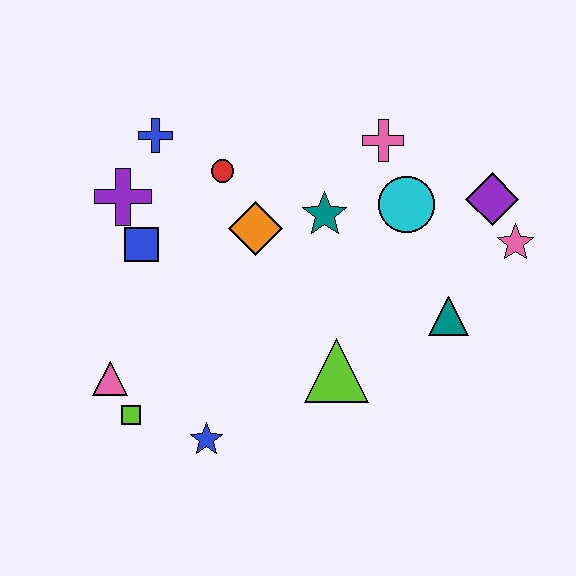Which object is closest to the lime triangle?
The teal triangle is closest to the lime triangle.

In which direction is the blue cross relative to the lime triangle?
The blue cross is above the lime triangle.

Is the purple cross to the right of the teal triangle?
No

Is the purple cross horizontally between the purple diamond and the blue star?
No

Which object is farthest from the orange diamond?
The pink star is farthest from the orange diamond.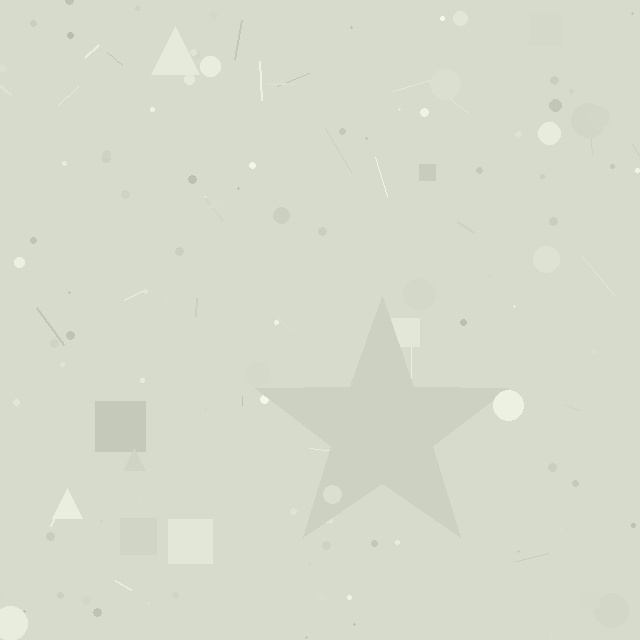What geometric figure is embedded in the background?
A star is embedded in the background.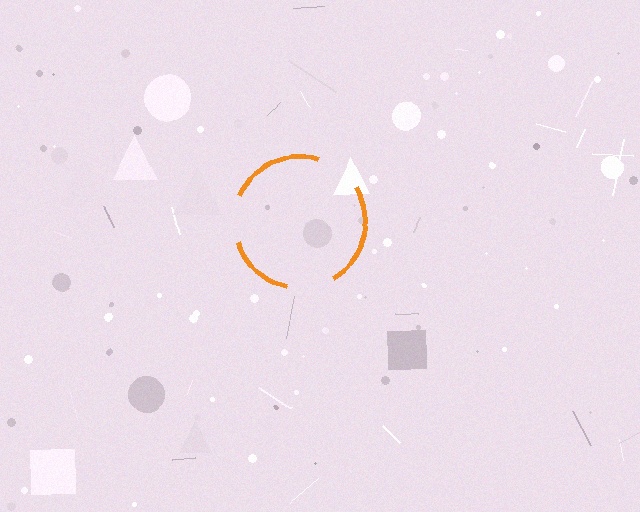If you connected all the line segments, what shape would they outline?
They would outline a circle.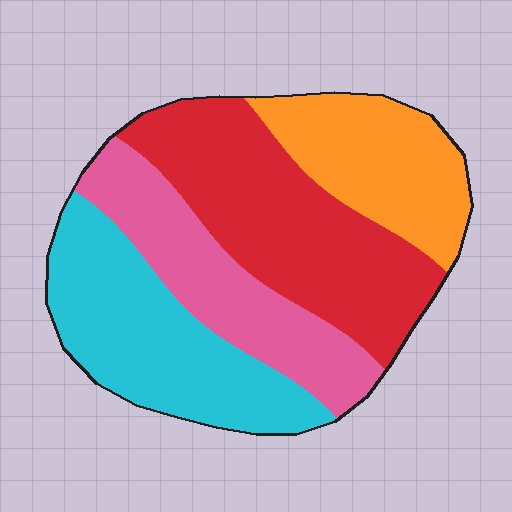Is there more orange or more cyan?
Cyan.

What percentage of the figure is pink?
Pink takes up about one fifth (1/5) of the figure.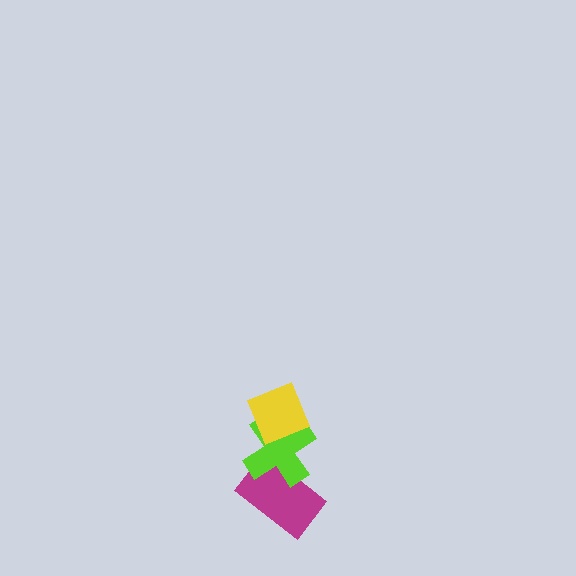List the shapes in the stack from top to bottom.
From top to bottom: the yellow diamond, the lime cross, the magenta rectangle.